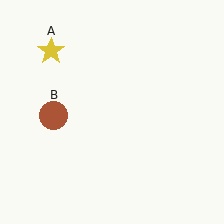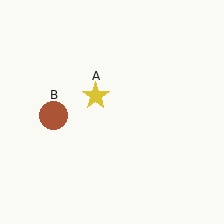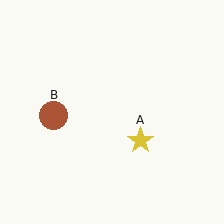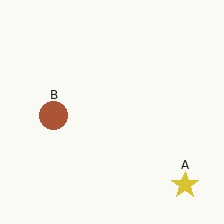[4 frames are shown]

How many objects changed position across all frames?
1 object changed position: yellow star (object A).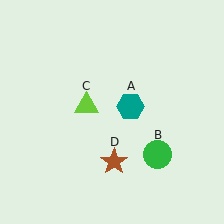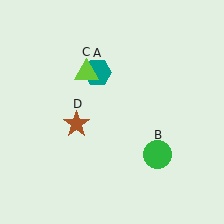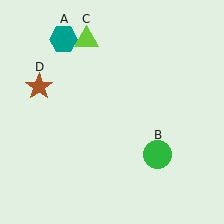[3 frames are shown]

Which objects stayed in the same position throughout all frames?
Green circle (object B) remained stationary.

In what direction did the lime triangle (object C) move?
The lime triangle (object C) moved up.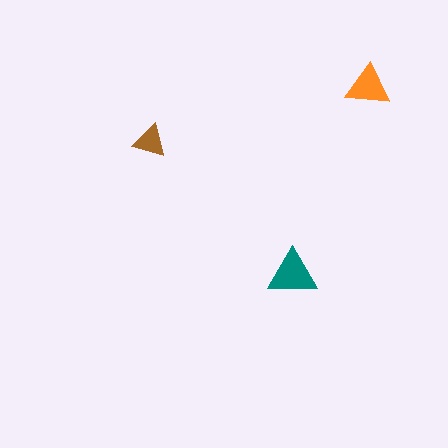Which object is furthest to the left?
The brown triangle is leftmost.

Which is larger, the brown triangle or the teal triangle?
The teal one.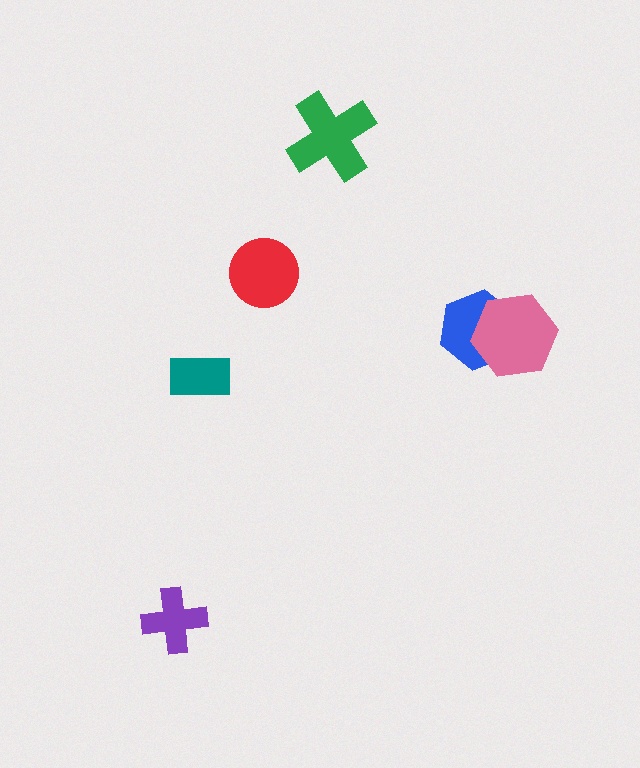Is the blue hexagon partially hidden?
Yes, it is partially covered by another shape.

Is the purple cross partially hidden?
No, no other shape covers it.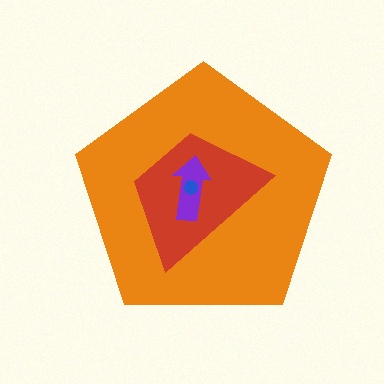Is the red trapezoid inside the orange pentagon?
Yes.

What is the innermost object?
The blue circle.